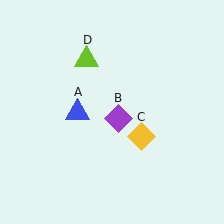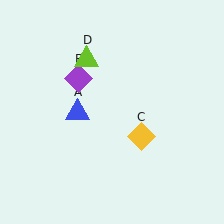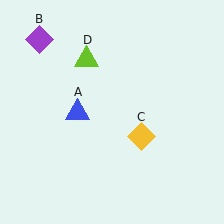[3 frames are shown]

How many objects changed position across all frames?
1 object changed position: purple diamond (object B).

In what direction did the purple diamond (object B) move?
The purple diamond (object B) moved up and to the left.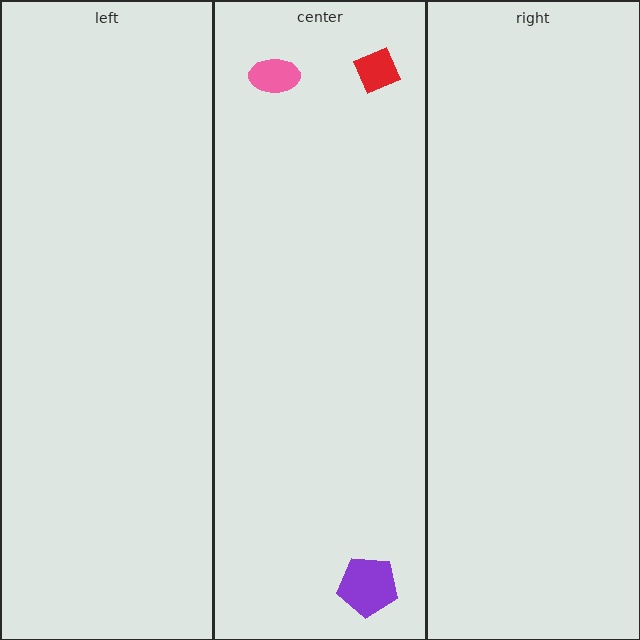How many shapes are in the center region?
3.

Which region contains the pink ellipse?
The center region.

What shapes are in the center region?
The red diamond, the purple pentagon, the pink ellipse.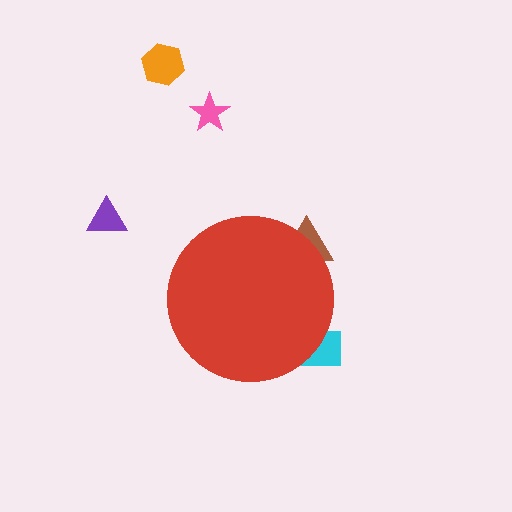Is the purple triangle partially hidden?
No, the purple triangle is fully visible.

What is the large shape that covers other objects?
A red circle.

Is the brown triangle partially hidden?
Yes, the brown triangle is partially hidden behind the red circle.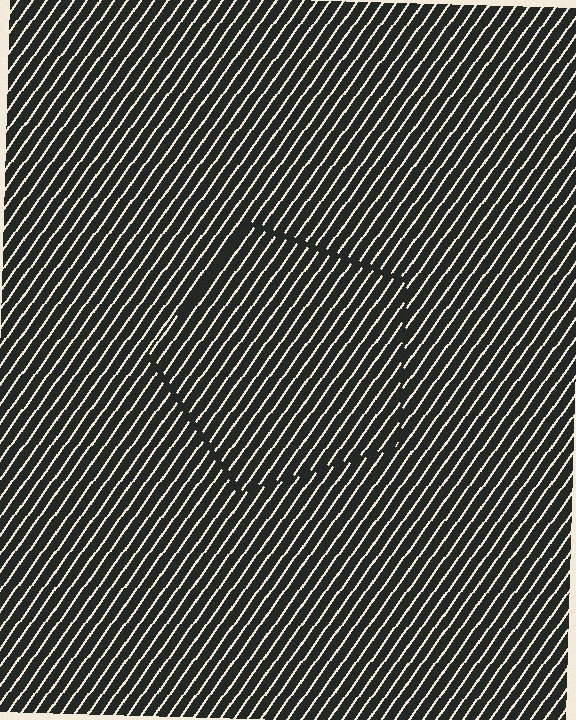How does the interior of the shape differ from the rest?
The interior of the shape contains the same grating, shifted by half a period — the contour is defined by the phase discontinuity where line-ends from the inner and outer gratings abut.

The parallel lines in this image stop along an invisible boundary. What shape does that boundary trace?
An illusory pentagon. The interior of the shape contains the same grating, shifted by half a period — the contour is defined by the phase discontinuity where line-ends from the inner and outer gratings abut.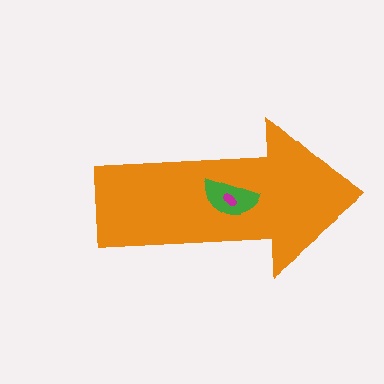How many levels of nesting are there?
3.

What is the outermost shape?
The orange arrow.